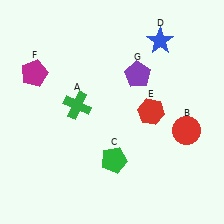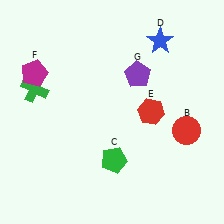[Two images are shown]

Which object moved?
The green cross (A) moved left.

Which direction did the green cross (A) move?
The green cross (A) moved left.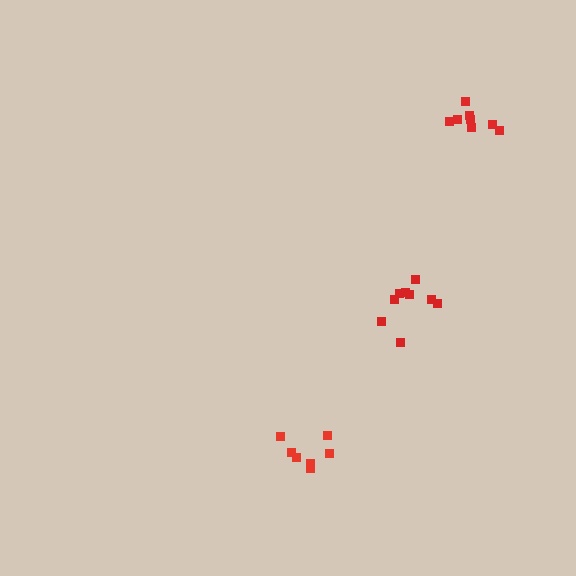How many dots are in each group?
Group 1: 9 dots, Group 2: 7 dots, Group 3: 8 dots (24 total).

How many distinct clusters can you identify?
There are 3 distinct clusters.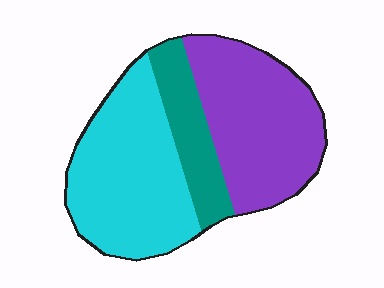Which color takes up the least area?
Teal, at roughly 15%.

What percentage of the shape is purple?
Purple covers roughly 40% of the shape.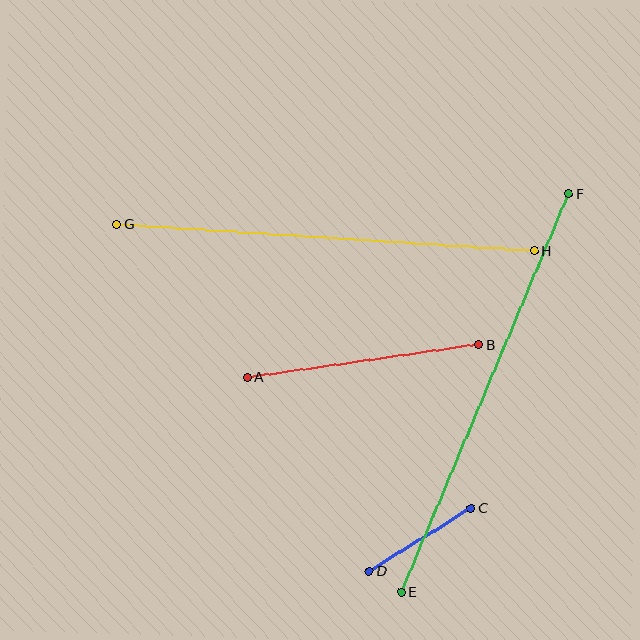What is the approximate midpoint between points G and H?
The midpoint is at approximately (325, 238) pixels.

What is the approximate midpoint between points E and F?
The midpoint is at approximately (485, 393) pixels.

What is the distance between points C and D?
The distance is approximately 120 pixels.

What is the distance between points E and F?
The distance is approximately 432 pixels.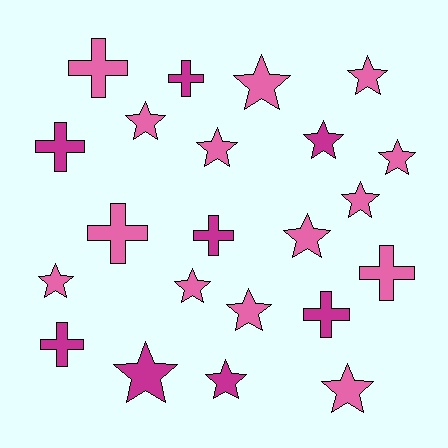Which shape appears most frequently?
Star, with 14 objects.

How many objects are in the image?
There are 22 objects.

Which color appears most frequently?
Pink, with 14 objects.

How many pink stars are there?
There are 11 pink stars.